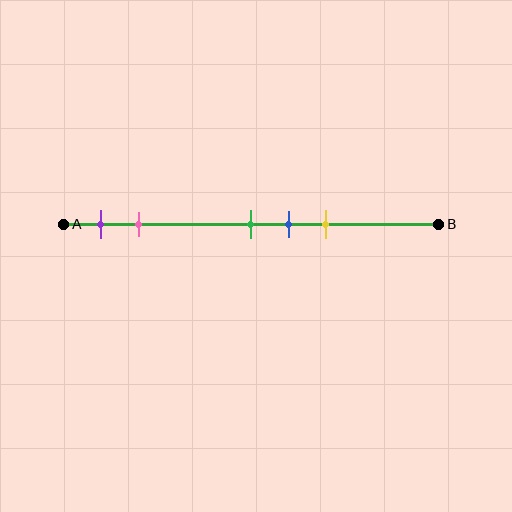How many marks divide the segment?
There are 5 marks dividing the segment.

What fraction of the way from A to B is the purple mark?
The purple mark is approximately 10% (0.1) of the way from A to B.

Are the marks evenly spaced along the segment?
No, the marks are not evenly spaced.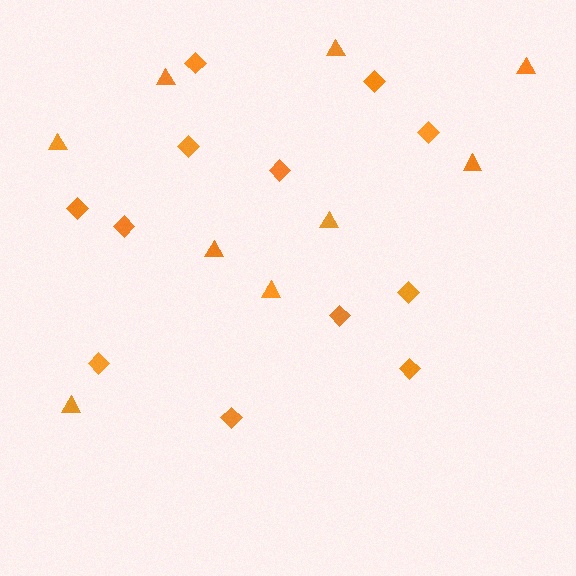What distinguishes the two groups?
There are 2 groups: one group of triangles (9) and one group of diamonds (12).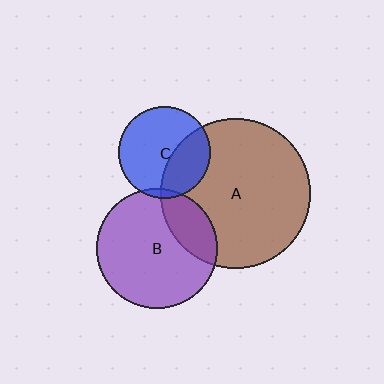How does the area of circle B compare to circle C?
Approximately 1.7 times.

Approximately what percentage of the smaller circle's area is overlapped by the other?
Approximately 20%.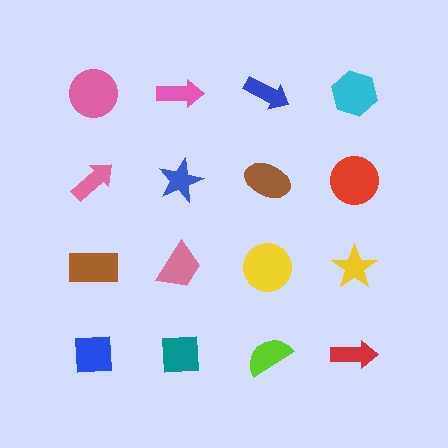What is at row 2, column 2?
A blue star.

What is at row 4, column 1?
A blue square.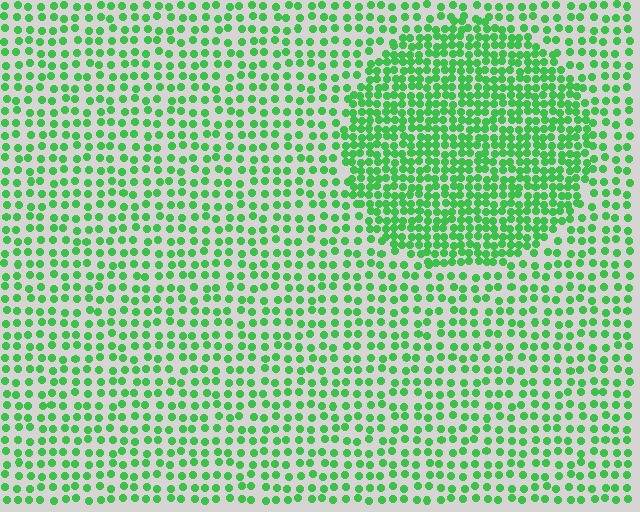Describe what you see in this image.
The image contains small green elements arranged at two different densities. A circle-shaped region is visible where the elements are more densely packed than the surrounding area.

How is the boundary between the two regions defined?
The boundary is defined by a change in element density (approximately 2.0x ratio). All elements are the same color, size, and shape.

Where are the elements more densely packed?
The elements are more densely packed inside the circle boundary.